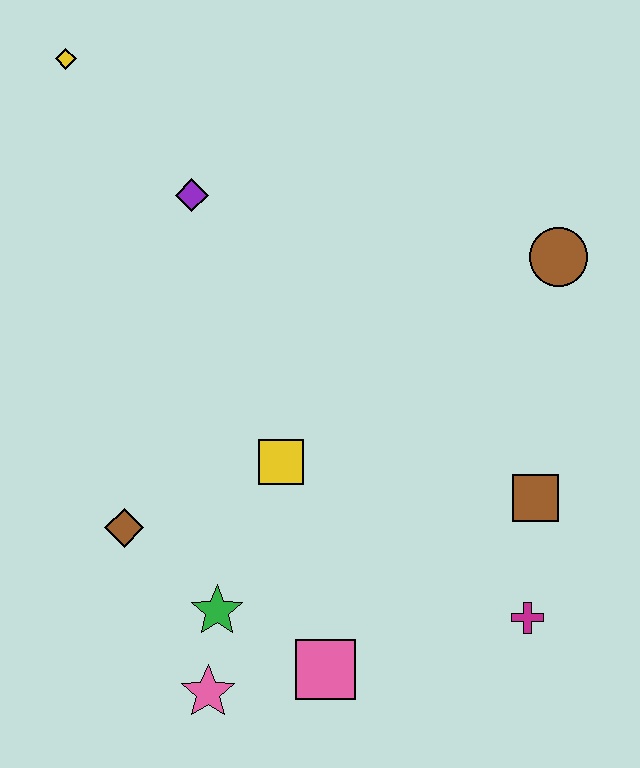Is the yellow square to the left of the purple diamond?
No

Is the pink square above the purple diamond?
No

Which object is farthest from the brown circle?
The pink star is farthest from the brown circle.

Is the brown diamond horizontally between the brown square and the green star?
No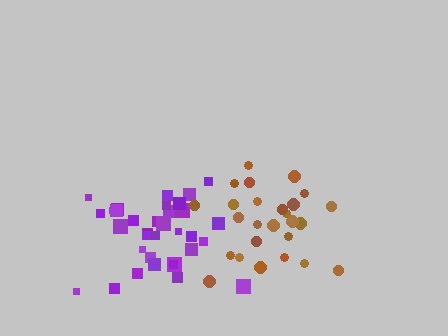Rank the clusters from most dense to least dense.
brown, purple.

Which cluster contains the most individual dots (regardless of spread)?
Purple (34).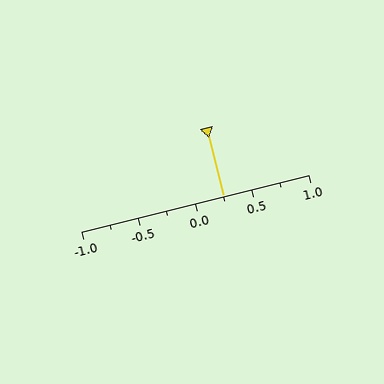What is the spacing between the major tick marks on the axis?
The major ticks are spaced 0.5 apart.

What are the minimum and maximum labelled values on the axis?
The axis runs from -1.0 to 1.0.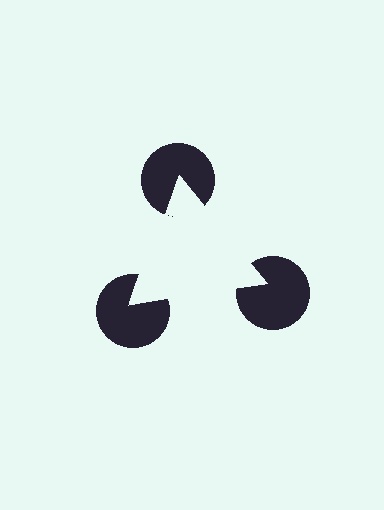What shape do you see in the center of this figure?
An illusory triangle — its edges are inferred from the aligned wedge cuts in the pac-man discs, not physically drawn.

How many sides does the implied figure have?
3 sides.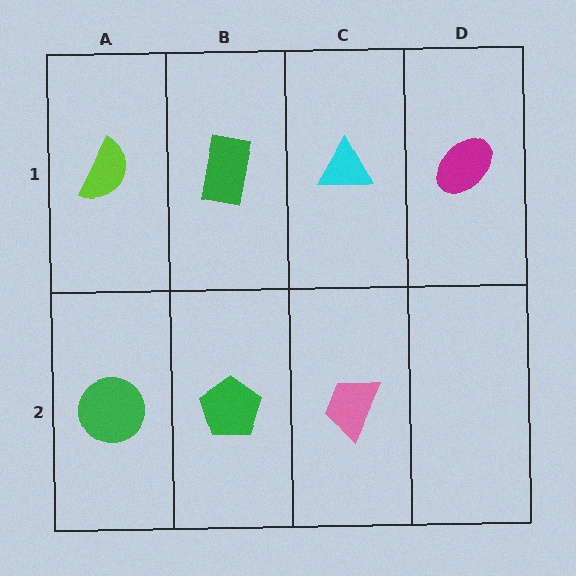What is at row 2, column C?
A pink trapezoid.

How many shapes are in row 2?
3 shapes.